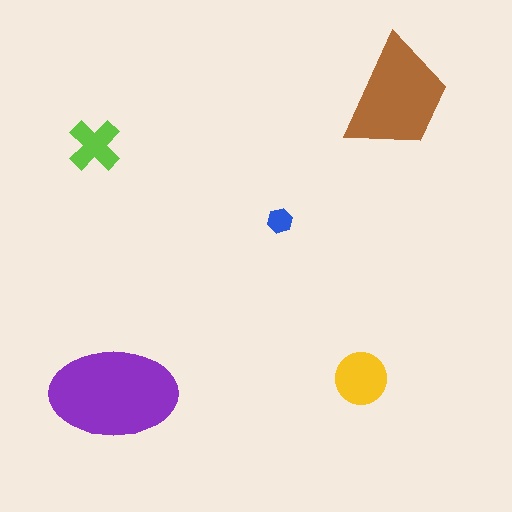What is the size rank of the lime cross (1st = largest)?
4th.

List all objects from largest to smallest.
The purple ellipse, the brown trapezoid, the yellow circle, the lime cross, the blue hexagon.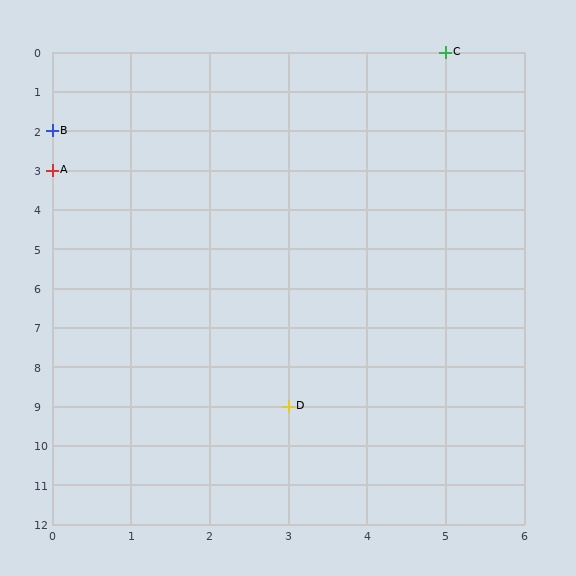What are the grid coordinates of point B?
Point B is at grid coordinates (0, 2).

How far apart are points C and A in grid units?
Points C and A are 5 columns and 3 rows apart (about 5.8 grid units diagonally).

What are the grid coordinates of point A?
Point A is at grid coordinates (0, 3).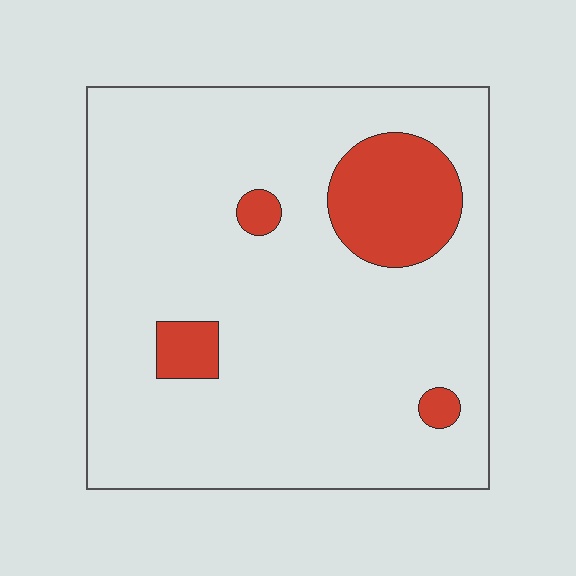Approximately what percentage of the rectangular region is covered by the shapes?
Approximately 15%.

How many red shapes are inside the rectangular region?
4.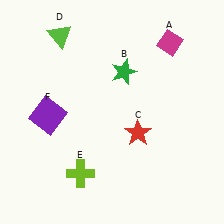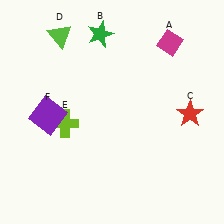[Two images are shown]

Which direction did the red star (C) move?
The red star (C) moved right.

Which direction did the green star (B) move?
The green star (B) moved up.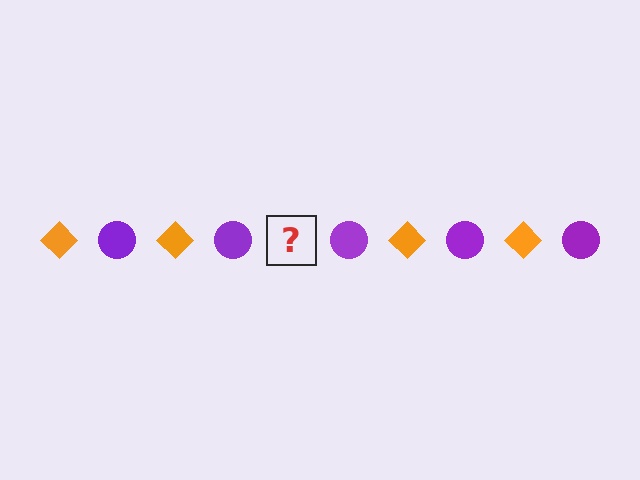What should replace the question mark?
The question mark should be replaced with an orange diamond.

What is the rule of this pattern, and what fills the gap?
The rule is that the pattern alternates between orange diamond and purple circle. The gap should be filled with an orange diamond.